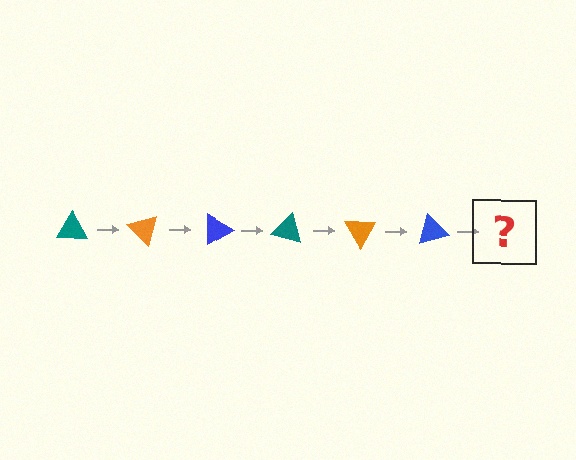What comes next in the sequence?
The next element should be a teal triangle, rotated 270 degrees from the start.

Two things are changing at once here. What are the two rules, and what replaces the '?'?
The two rules are that it rotates 45 degrees each step and the color cycles through teal, orange, and blue. The '?' should be a teal triangle, rotated 270 degrees from the start.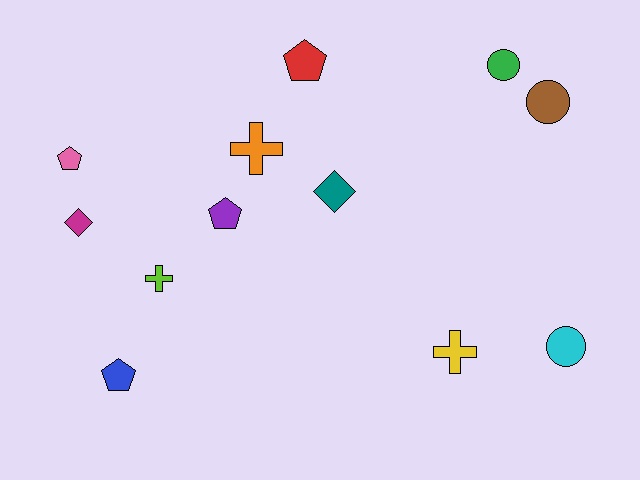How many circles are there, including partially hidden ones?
There are 3 circles.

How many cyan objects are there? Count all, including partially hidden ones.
There is 1 cyan object.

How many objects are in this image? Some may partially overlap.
There are 12 objects.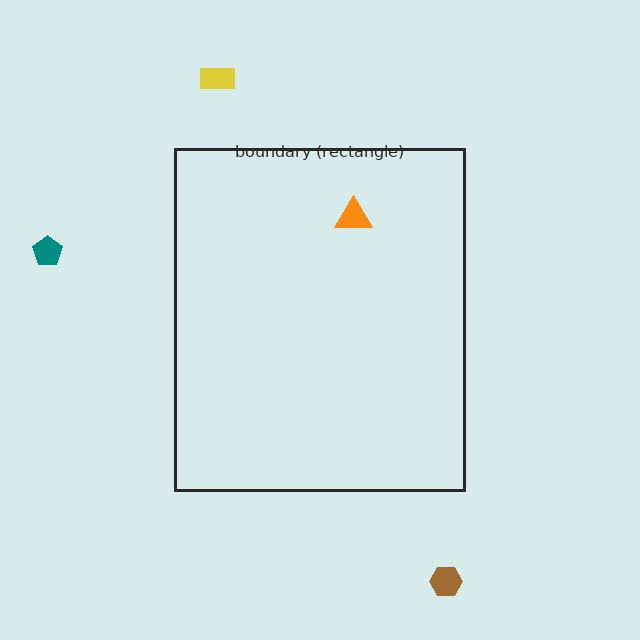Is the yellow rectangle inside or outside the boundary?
Outside.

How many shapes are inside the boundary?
1 inside, 3 outside.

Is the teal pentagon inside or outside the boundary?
Outside.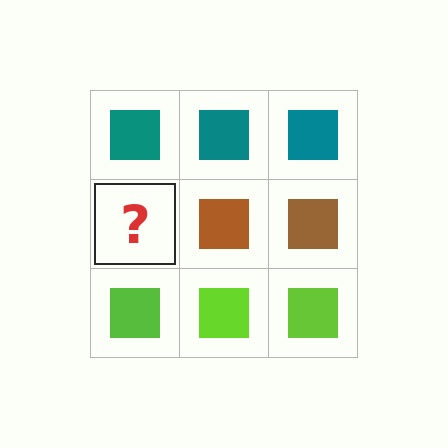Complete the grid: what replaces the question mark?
The question mark should be replaced with a brown square.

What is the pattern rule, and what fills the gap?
The rule is that each row has a consistent color. The gap should be filled with a brown square.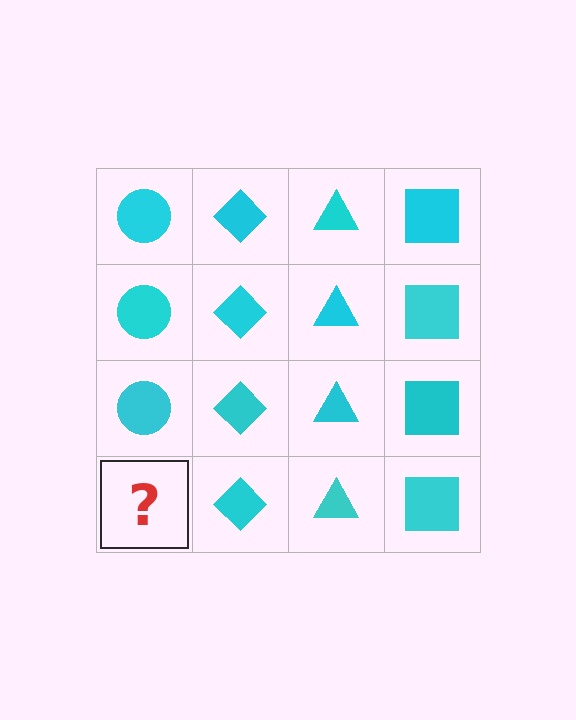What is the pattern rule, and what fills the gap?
The rule is that each column has a consistent shape. The gap should be filled with a cyan circle.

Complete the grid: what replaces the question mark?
The question mark should be replaced with a cyan circle.